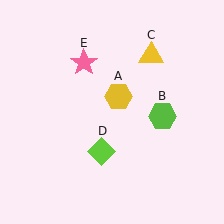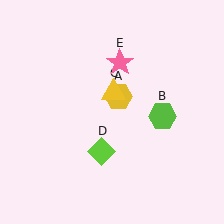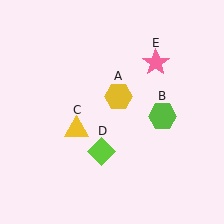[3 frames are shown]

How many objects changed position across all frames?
2 objects changed position: yellow triangle (object C), pink star (object E).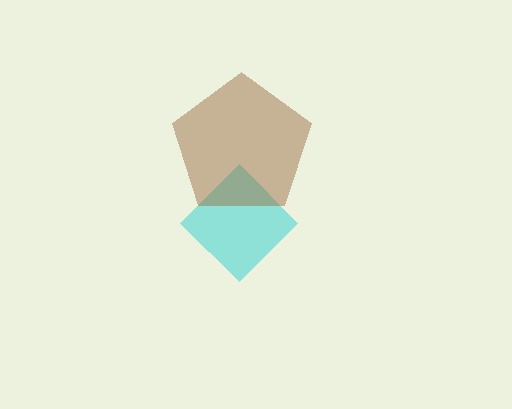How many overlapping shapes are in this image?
There are 2 overlapping shapes in the image.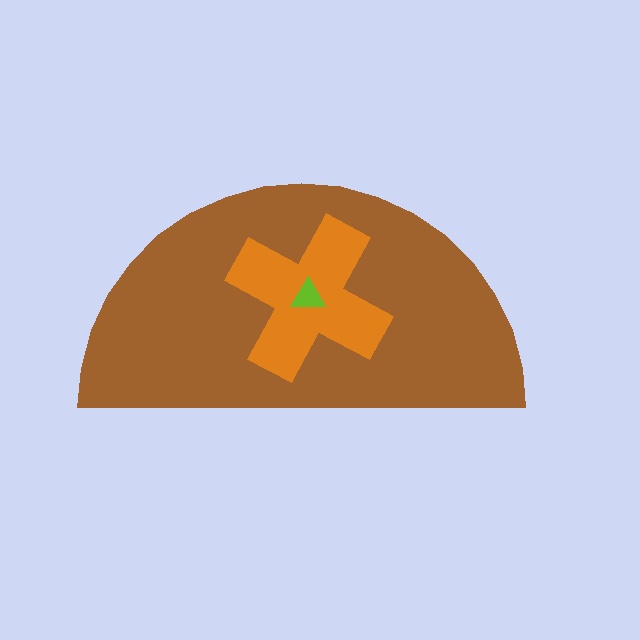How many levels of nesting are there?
3.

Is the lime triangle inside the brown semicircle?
Yes.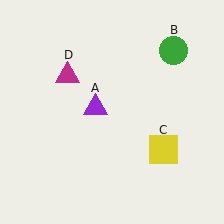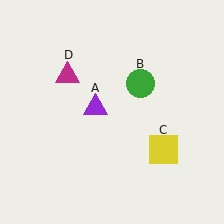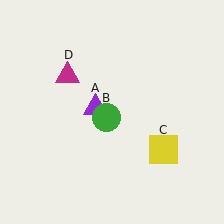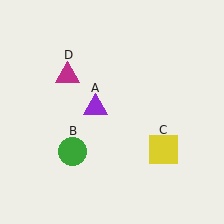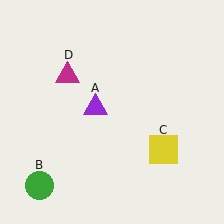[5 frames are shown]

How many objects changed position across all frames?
1 object changed position: green circle (object B).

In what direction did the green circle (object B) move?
The green circle (object B) moved down and to the left.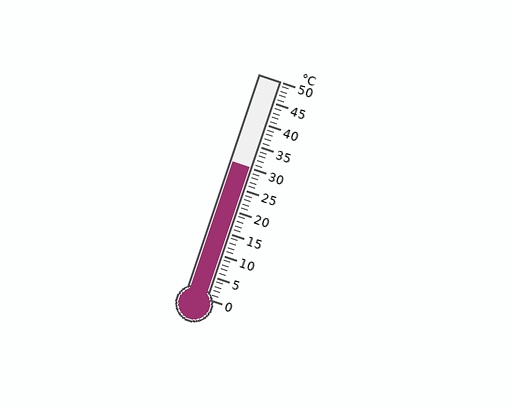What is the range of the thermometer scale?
The thermometer scale ranges from 0°C to 50°C.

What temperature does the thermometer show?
The thermometer shows approximately 30°C.